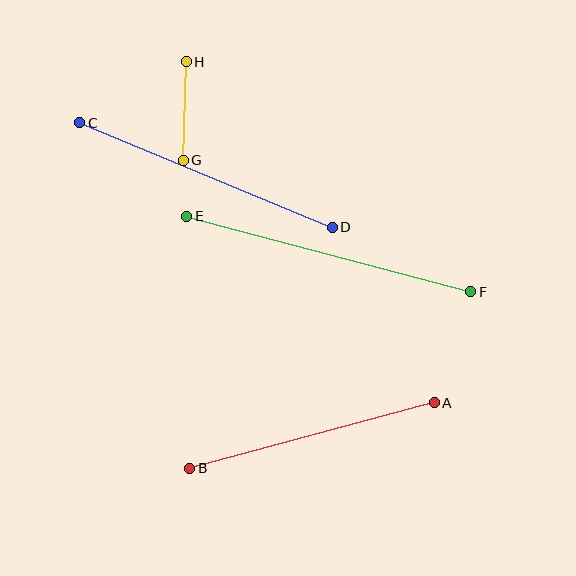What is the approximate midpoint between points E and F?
The midpoint is at approximately (329, 254) pixels.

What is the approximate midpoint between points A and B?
The midpoint is at approximately (312, 436) pixels.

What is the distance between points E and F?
The distance is approximately 294 pixels.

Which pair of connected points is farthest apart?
Points E and F are farthest apart.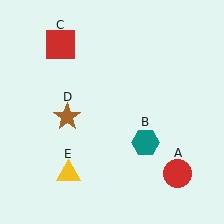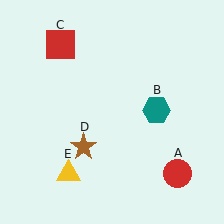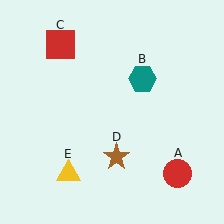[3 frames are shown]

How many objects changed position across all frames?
2 objects changed position: teal hexagon (object B), brown star (object D).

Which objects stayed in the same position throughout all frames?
Red circle (object A) and red square (object C) and yellow triangle (object E) remained stationary.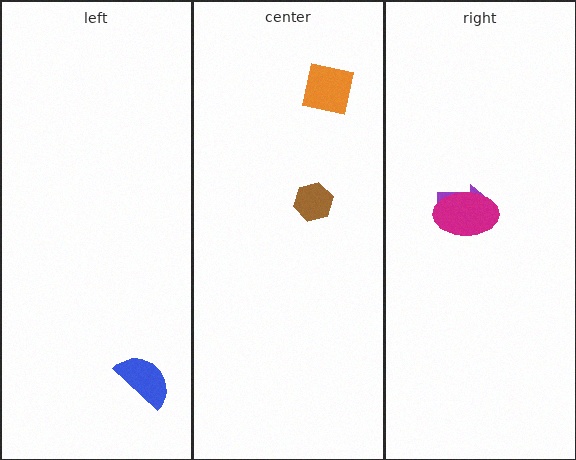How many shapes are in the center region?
2.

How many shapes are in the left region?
1.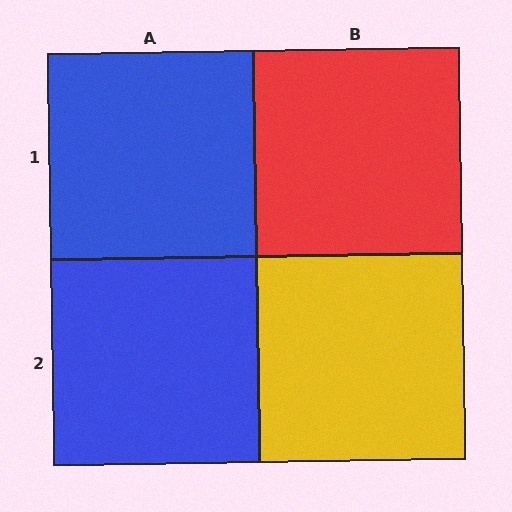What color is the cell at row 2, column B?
Yellow.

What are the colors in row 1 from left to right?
Blue, red.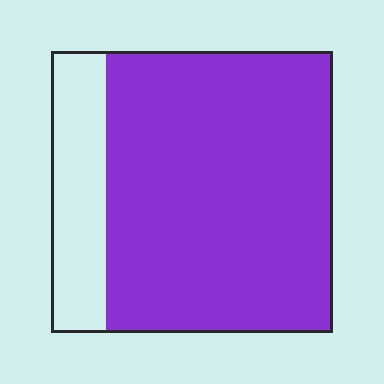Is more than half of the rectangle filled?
Yes.